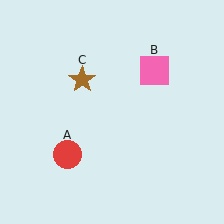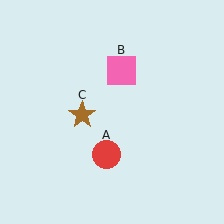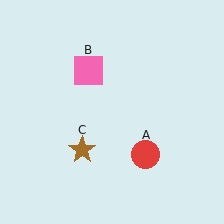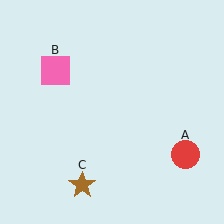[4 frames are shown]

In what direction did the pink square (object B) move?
The pink square (object B) moved left.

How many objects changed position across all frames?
3 objects changed position: red circle (object A), pink square (object B), brown star (object C).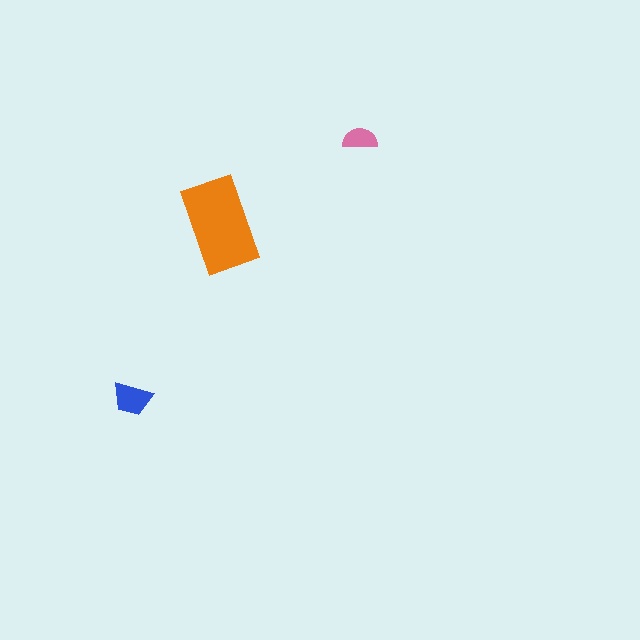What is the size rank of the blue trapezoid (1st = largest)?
2nd.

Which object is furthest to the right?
The pink semicircle is rightmost.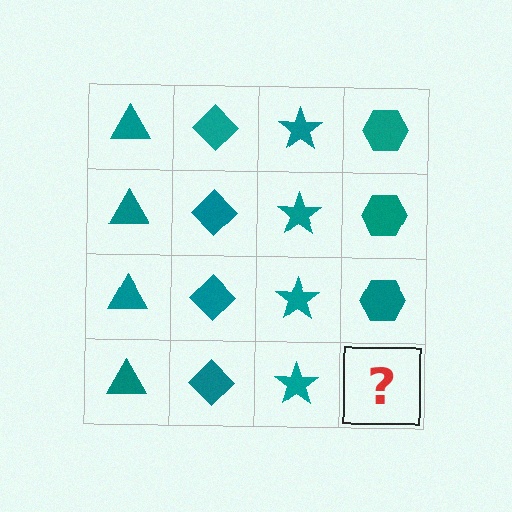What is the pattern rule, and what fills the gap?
The rule is that each column has a consistent shape. The gap should be filled with a teal hexagon.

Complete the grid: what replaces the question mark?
The question mark should be replaced with a teal hexagon.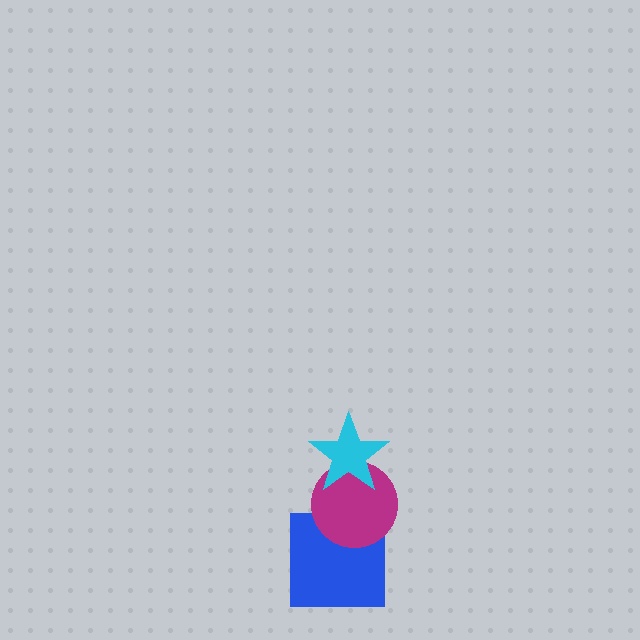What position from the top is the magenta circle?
The magenta circle is 2nd from the top.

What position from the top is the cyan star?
The cyan star is 1st from the top.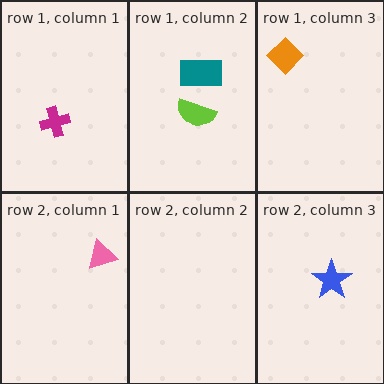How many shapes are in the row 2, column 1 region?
1.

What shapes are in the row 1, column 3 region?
The orange diamond.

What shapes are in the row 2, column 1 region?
The pink triangle.